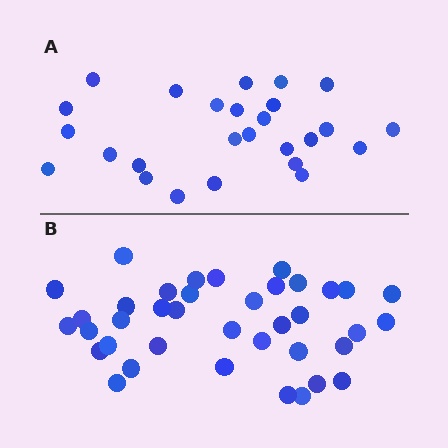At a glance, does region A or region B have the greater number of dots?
Region B (the bottom region) has more dots.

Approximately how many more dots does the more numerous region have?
Region B has roughly 12 or so more dots than region A.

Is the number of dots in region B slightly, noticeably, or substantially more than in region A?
Region B has substantially more. The ratio is roughly 1.5 to 1.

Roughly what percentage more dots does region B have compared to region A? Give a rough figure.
About 45% more.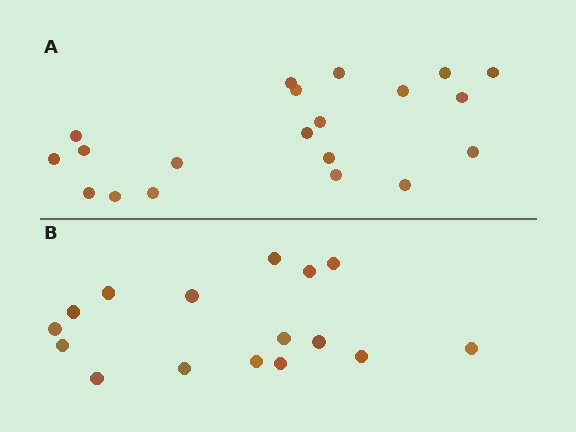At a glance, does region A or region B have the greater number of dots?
Region A (the top region) has more dots.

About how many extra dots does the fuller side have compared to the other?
Region A has about 4 more dots than region B.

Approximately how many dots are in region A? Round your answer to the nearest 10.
About 20 dots.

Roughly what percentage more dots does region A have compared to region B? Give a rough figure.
About 25% more.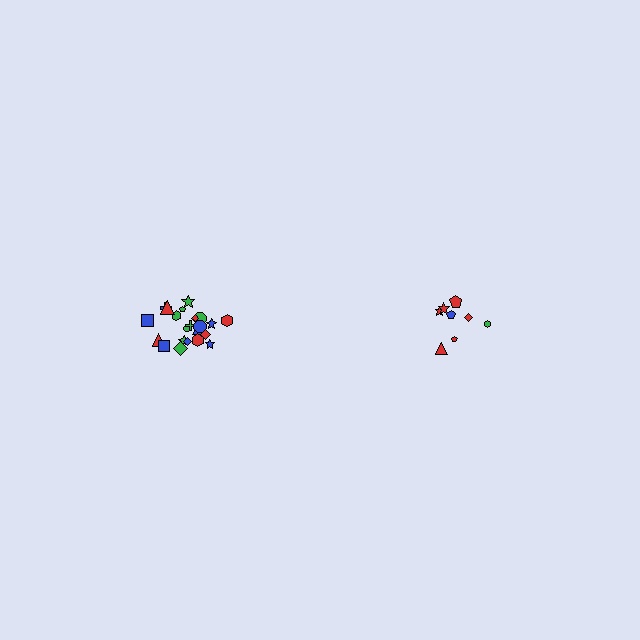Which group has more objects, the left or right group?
The left group.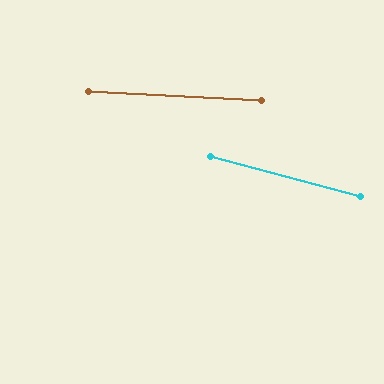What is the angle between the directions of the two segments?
Approximately 12 degrees.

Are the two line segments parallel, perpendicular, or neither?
Neither parallel nor perpendicular — they differ by about 12°.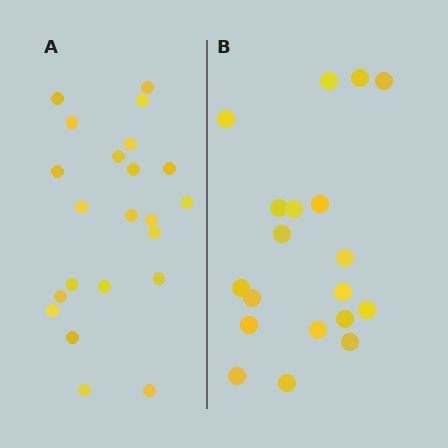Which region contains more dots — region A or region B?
Region A (the left region) has more dots.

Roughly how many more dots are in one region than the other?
Region A has just a few more — roughly 2 or 3 more dots than region B.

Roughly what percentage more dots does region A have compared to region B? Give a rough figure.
About 15% more.